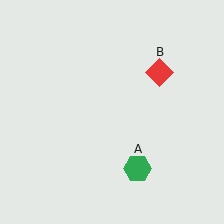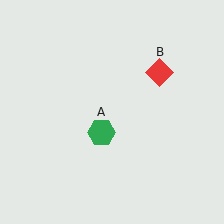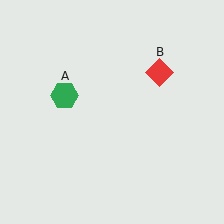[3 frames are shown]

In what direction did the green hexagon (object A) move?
The green hexagon (object A) moved up and to the left.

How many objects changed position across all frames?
1 object changed position: green hexagon (object A).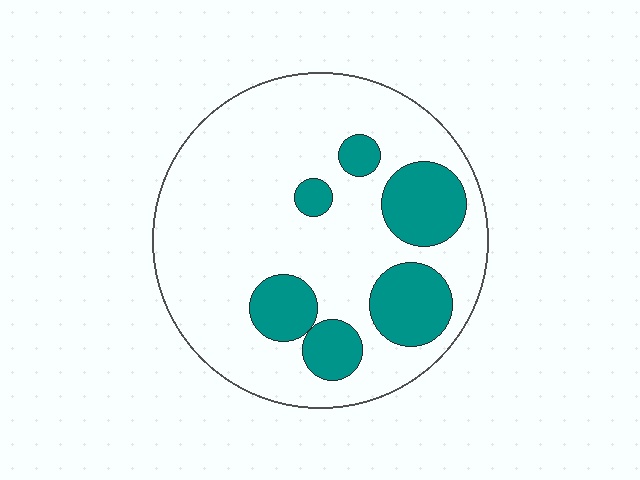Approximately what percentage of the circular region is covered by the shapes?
Approximately 25%.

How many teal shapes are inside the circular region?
6.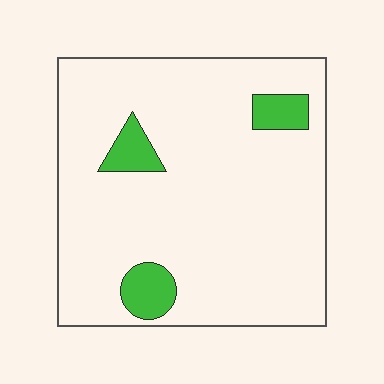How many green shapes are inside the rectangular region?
3.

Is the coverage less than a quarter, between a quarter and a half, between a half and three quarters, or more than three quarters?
Less than a quarter.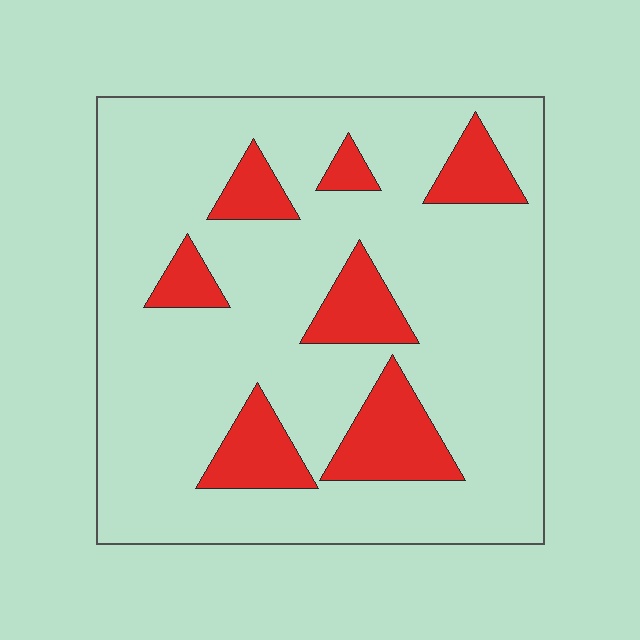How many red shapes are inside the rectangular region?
7.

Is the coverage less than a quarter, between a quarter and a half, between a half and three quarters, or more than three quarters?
Less than a quarter.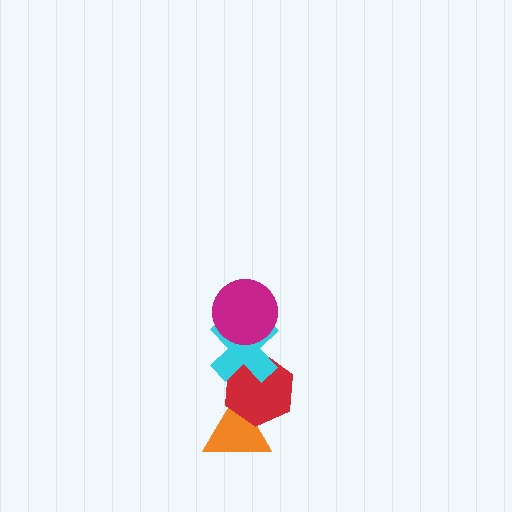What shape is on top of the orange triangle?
The red hexagon is on top of the orange triangle.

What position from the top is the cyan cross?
The cyan cross is 2nd from the top.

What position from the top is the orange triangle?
The orange triangle is 4th from the top.